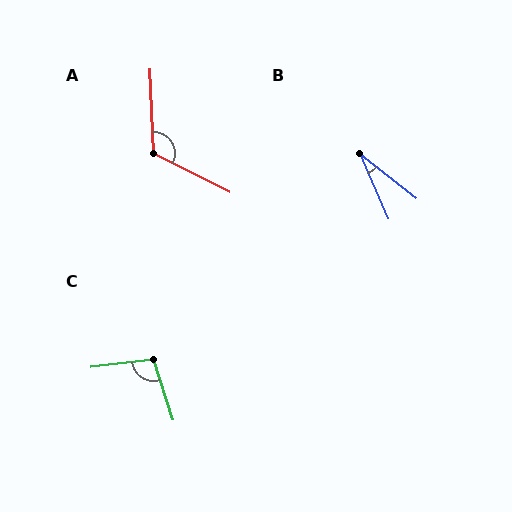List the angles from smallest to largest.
B (29°), C (101°), A (119°).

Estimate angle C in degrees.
Approximately 101 degrees.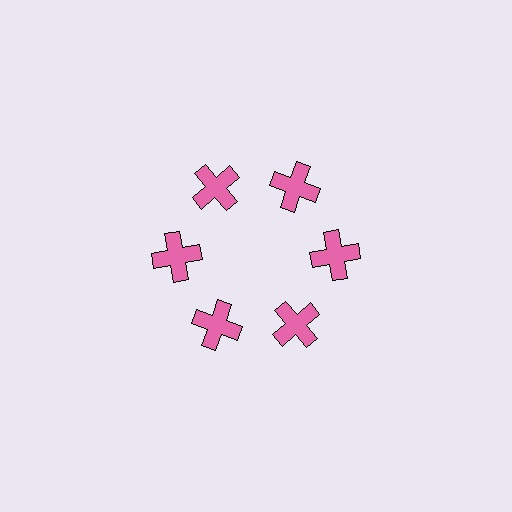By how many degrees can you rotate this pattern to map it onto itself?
The pattern maps onto itself every 60 degrees of rotation.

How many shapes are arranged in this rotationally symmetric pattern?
There are 6 shapes, arranged in 6 groups of 1.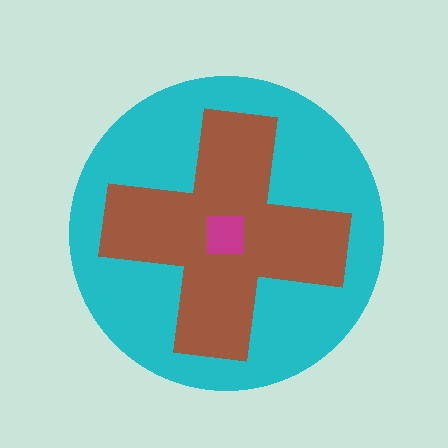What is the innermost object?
The magenta square.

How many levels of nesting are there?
3.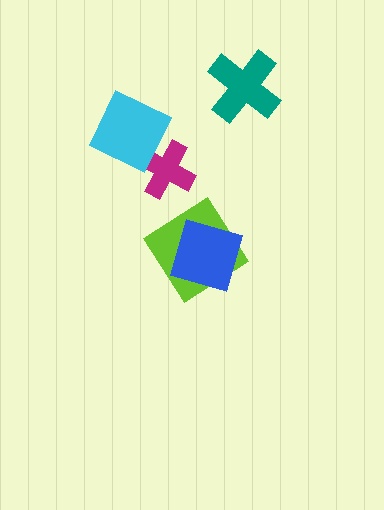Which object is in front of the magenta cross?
The cyan diamond is in front of the magenta cross.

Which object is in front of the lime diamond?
The blue square is in front of the lime diamond.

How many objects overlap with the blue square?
1 object overlaps with the blue square.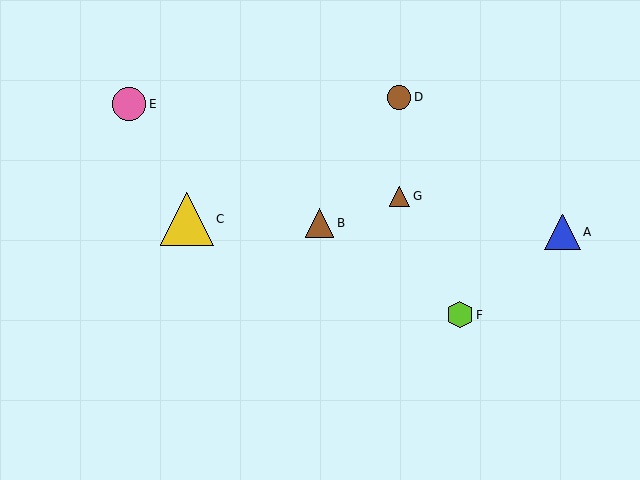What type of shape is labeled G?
Shape G is a brown triangle.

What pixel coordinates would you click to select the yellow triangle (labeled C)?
Click at (187, 219) to select the yellow triangle C.